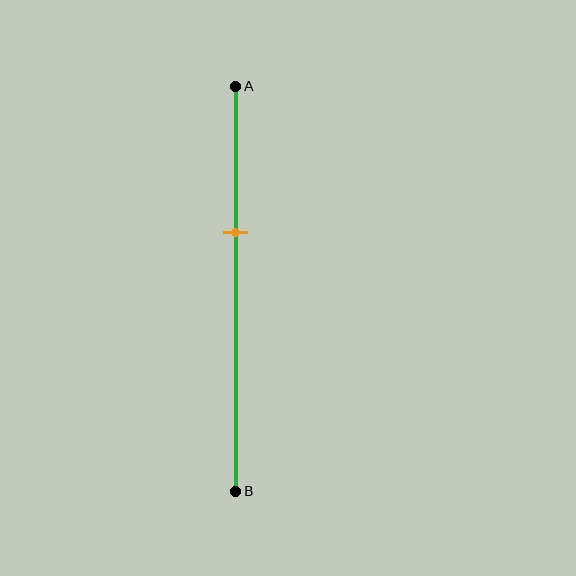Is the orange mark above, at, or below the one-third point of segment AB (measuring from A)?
The orange mark is approximately at the one-third point of segment AB.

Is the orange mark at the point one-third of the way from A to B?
Yes, the mark is approximately at the one-third point.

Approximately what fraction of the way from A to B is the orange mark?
The orange mark is approximately 35% of the way from A to B.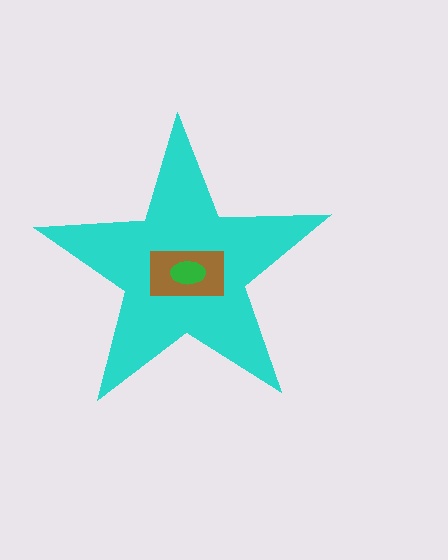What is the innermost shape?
The green ellipse.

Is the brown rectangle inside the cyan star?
Yes.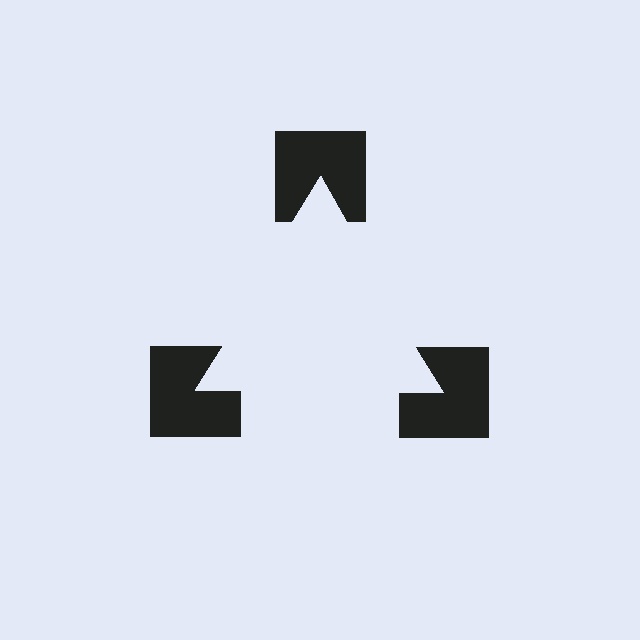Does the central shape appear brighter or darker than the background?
It typically appears slightly brighter than the background, even though no actual brightness change is drawn.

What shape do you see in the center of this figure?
An illusory triangle — its edges are inferred from the aligned wedge cuts in the notched squares, not physically drawn.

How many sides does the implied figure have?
3 sides.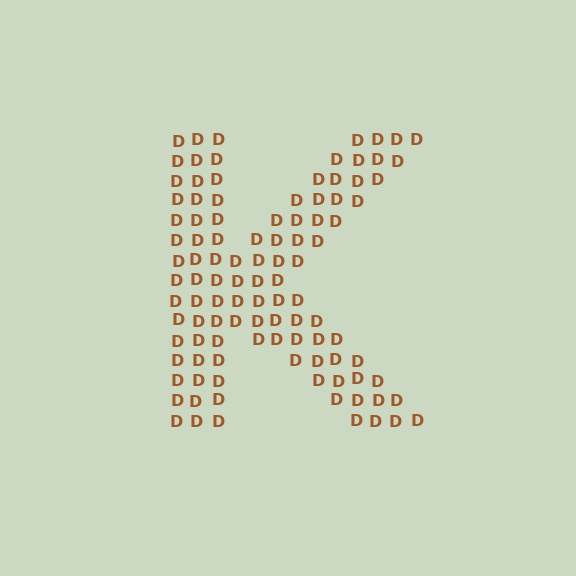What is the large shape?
The large shape is the letter K.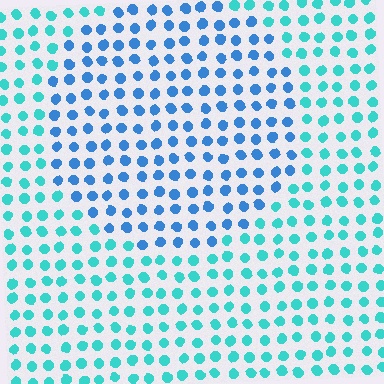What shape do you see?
I see a circle.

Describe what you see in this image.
The image is filled with small cyan elements in a uniform arrangement. A circle-shaped region is visible where the elements are tinted to a slightly different hue, forming a subtle color boundary.